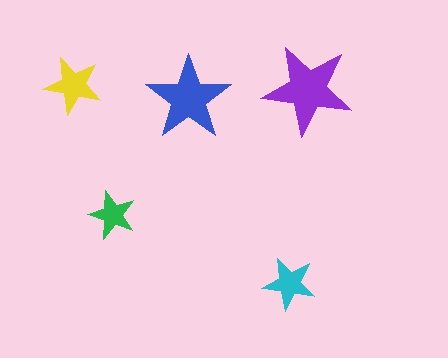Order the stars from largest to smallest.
the purple one, the blue one, the yellow one, the cyan one, the green one.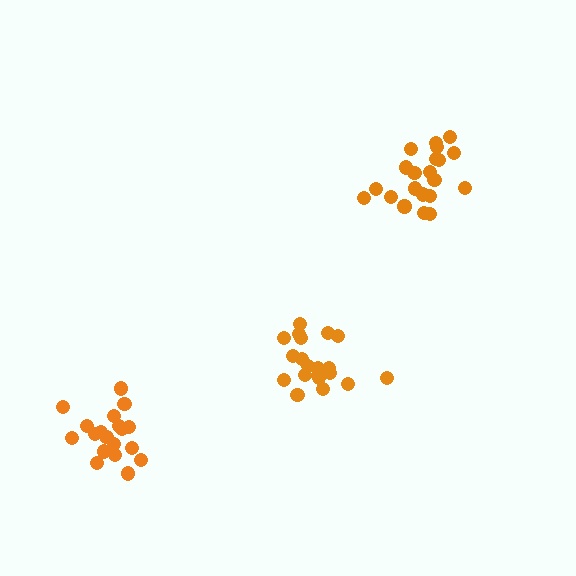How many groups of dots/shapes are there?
There are 3 groups.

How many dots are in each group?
Group 1: 20 dots, Group 2: 21 dots, Group 3: 19 dots (60 total).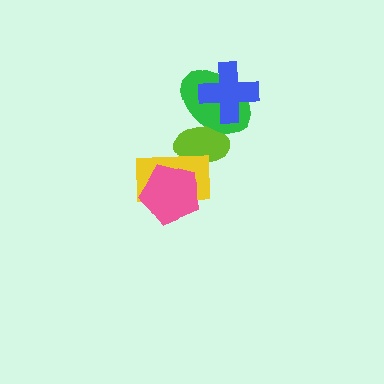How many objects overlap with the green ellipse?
2 objects overlap with the green ellipse.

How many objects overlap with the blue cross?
1 object overlaps with the blue cross.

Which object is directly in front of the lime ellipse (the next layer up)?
The green ellipse is directly in front of the lime ellipse.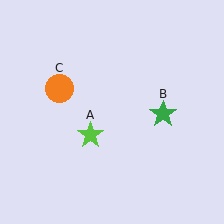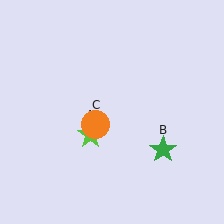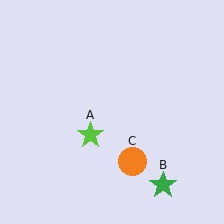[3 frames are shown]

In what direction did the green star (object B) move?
The green star (object B) moved down.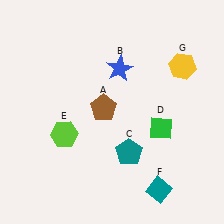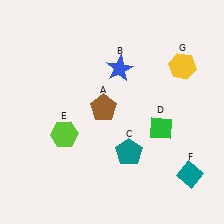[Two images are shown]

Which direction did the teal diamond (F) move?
The teal diamond (F) moved right.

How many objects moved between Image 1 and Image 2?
1 object moved between the two images.